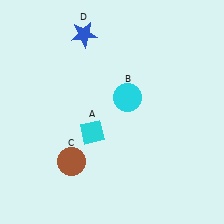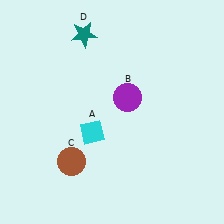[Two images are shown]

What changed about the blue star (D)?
In Image 1, D is blue. In Image 2, it changed to teal.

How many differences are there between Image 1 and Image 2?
There are 2 differences between the two images.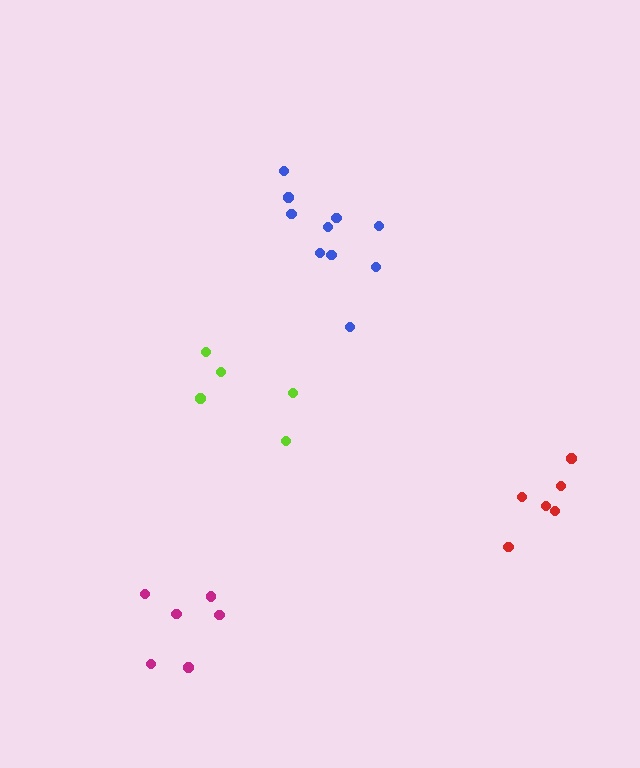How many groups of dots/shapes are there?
There are 4 groups.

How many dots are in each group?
Group 1: 10 dots, Group 2: 5 dots, Group 3: 6 dots, Group 4: 6 dots (27 total).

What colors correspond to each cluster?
The clusters are colored: blue, lime, red, magenta.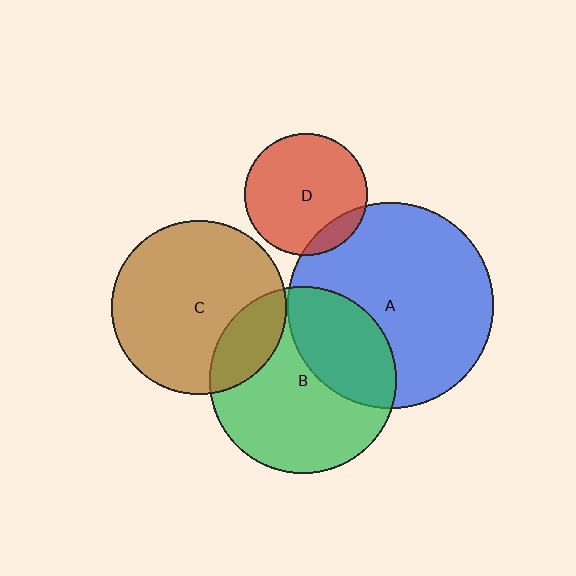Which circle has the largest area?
Circle A (blue).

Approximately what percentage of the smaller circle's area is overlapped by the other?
Approximately 35%.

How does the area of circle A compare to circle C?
Approximately 1.4 times.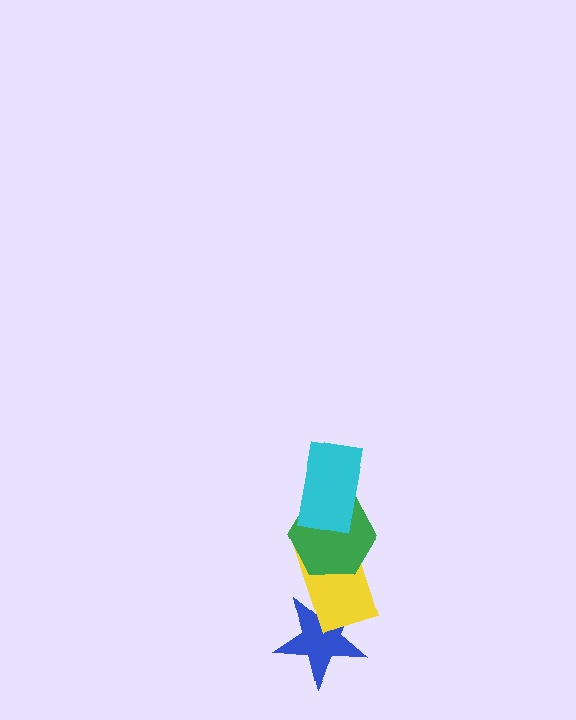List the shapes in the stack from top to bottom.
From top to bottom: the cyan rectangle, the green hexagon, the yellow rectangle, the blue star.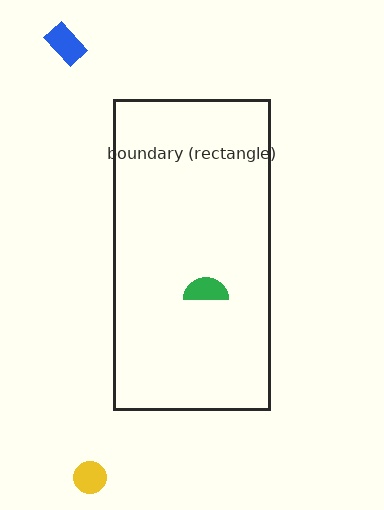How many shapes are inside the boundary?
1 inside, 2 outside.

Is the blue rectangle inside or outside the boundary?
Outside.